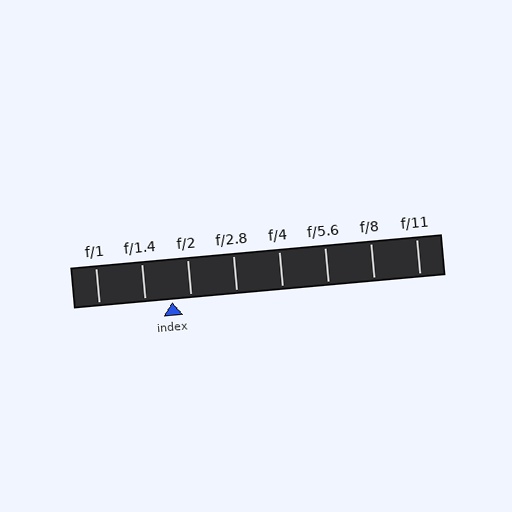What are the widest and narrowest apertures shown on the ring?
The widest aperture shown is f/1 and the narrowest is f/11.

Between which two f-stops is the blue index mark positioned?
The index mark is between f/1.4 and f/2.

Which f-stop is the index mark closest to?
The index mark is closest to f/2.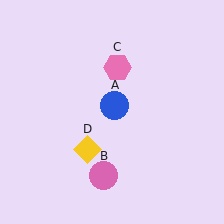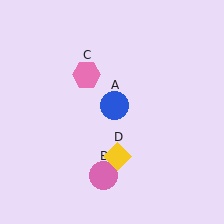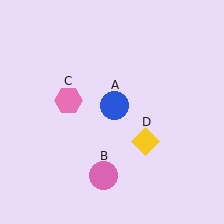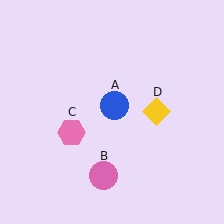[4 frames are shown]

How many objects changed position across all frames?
2 objects changed position: pink hexagon (object C), yellow diamond (object D).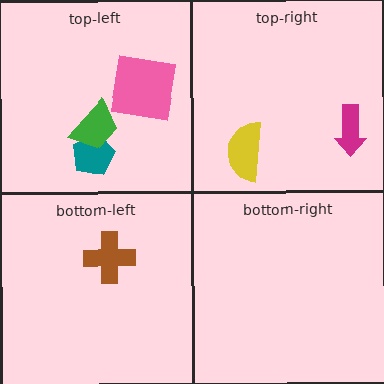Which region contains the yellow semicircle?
The top-right region.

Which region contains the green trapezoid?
The top-left region.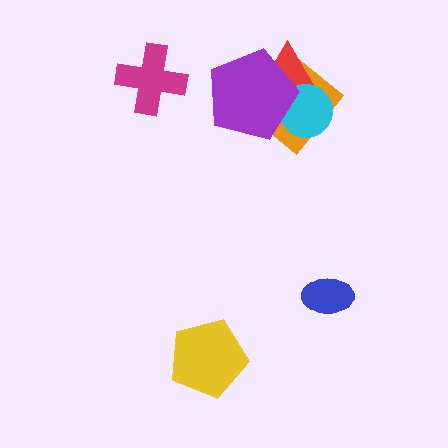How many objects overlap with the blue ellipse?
0 objects overlap with the blue ellipse.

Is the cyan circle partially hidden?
Yes, it is partially covered by another shape.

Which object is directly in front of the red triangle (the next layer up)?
The cyan circle is directly in front of the red triangle.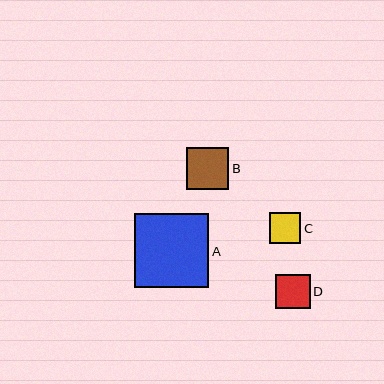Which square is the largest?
Square A is the largest with a size of approximately 74 pixels.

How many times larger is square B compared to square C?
Square B is approximately 1.4 times the size of square C.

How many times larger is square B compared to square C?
Square B is approximately 1.4 times the size of square C.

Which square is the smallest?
Square C is the smallest with a size of approximately 31 pixels.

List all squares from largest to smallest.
From largest to smallest: A, B, D, C.